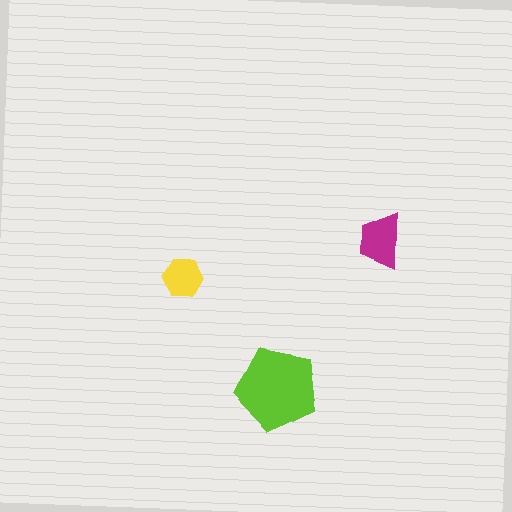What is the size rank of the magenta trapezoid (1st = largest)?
2nd.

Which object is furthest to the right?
The magenta trapezoid is rightmost.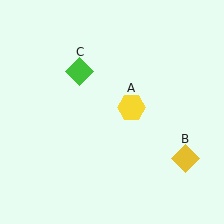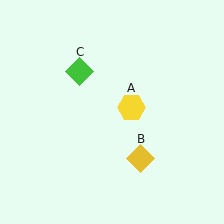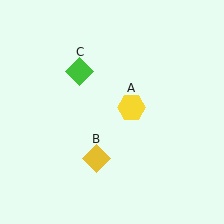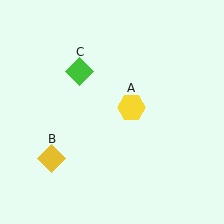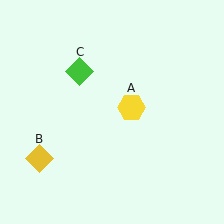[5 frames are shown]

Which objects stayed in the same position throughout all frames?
Yellow hexagon (object A) and green diamond (object C) remained stationary.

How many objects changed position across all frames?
1 object changed position: yellow diamond (object B).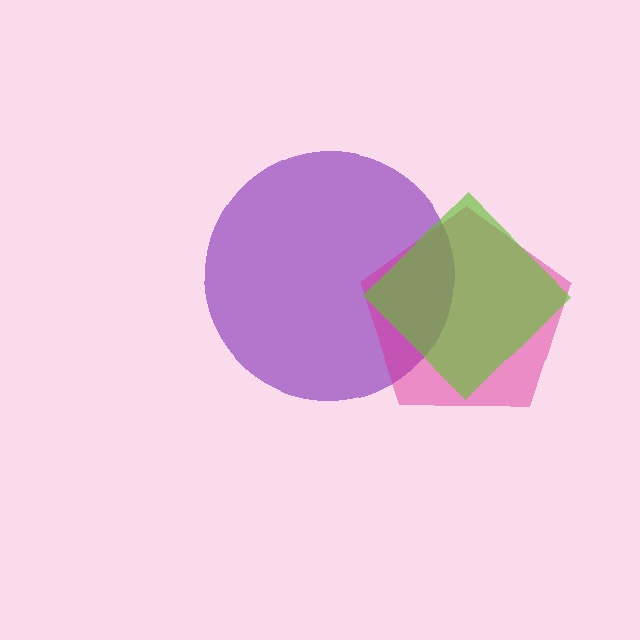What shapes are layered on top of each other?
The layered shapes are: a purple circle, a magenta pentagon, a lime diamond.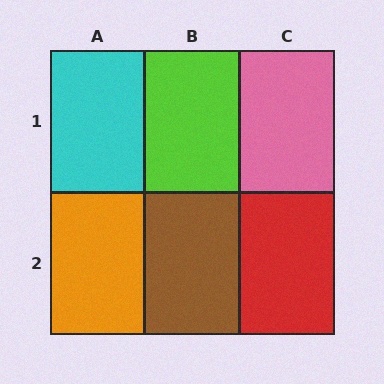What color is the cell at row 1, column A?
Cyan.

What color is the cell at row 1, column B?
Lime.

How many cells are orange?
1 cell is orange.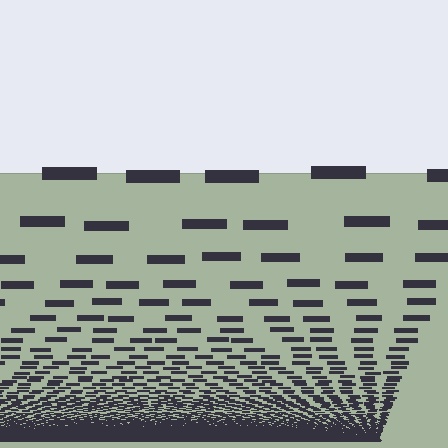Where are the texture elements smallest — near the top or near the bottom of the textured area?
Near the bottom.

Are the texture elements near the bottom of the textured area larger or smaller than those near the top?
Smaller. The gradient is inverted — elements near the bottom are smaller and denser.